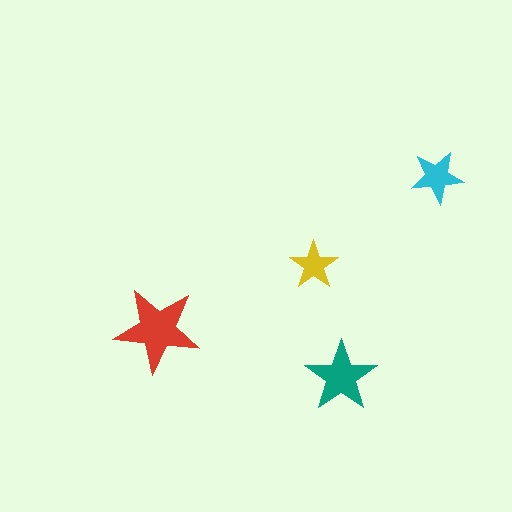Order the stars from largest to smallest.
the red one, the teal one, the cyan one, the yellow one.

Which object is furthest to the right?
The cyan star is rightmost.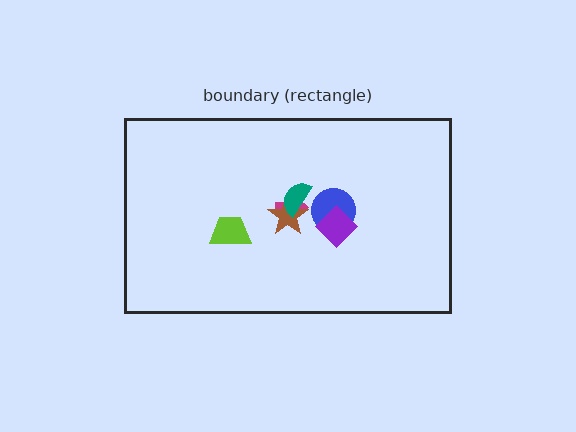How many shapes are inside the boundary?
6 inside, 0 outside.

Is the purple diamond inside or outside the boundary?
Inside.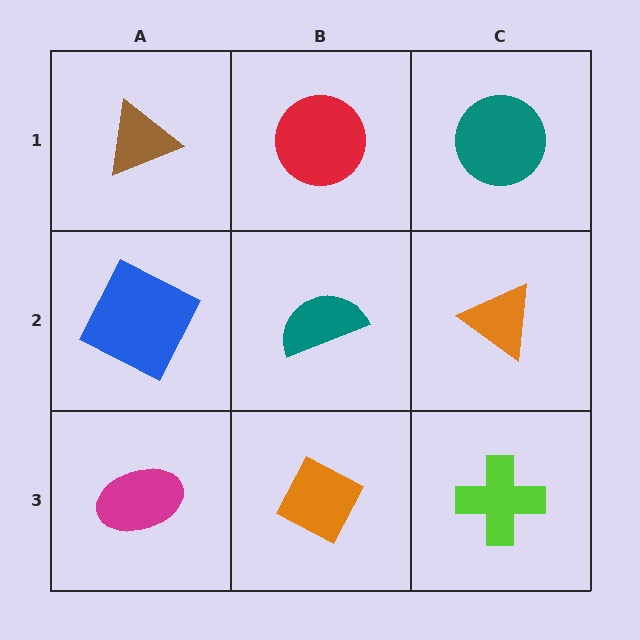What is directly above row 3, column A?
A blue square.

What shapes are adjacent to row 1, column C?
An orange triangle (row 2, column C), a red circle (row 1, column B).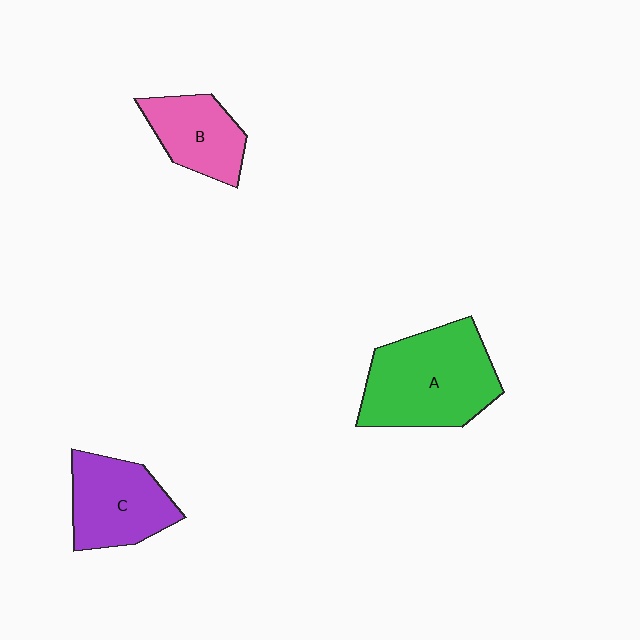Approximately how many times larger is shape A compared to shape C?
Approximately 1.4 times.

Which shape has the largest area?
Shape A (green).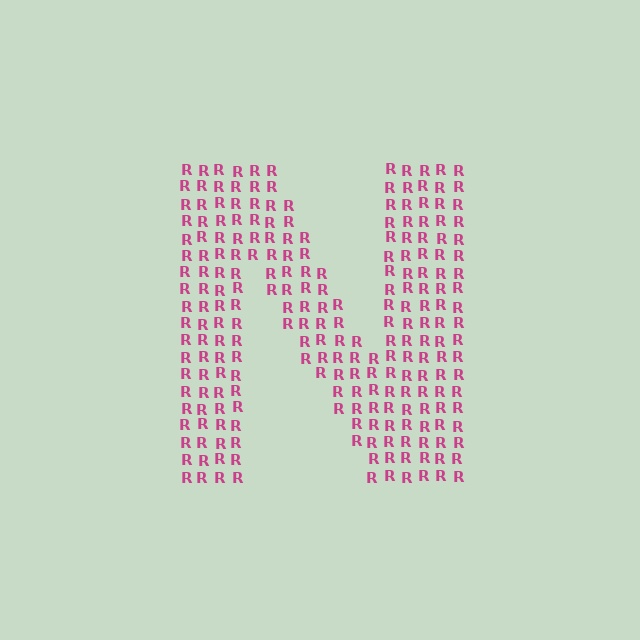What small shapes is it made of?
It is made of small letter R's.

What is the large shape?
The large shape is the letter N.